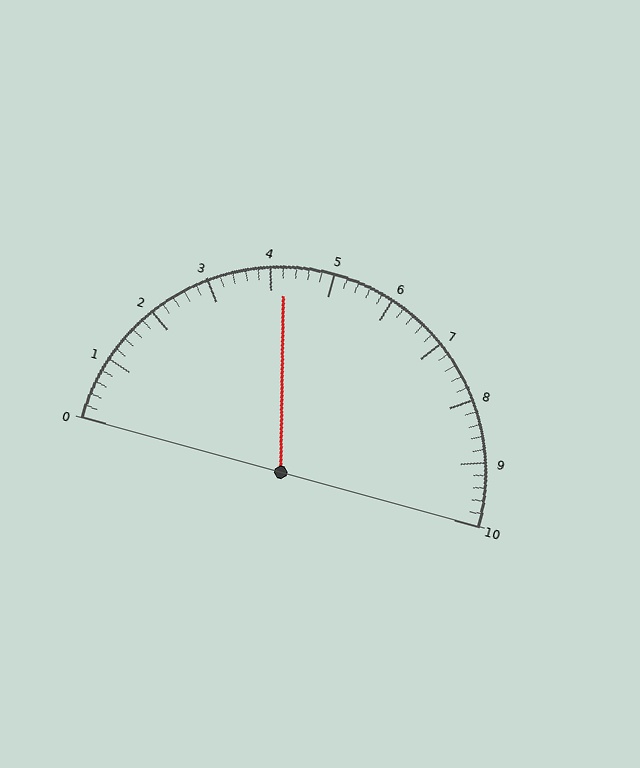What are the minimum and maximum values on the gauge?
The gauge ranges from 0 to 10.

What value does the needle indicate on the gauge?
The needle indicates approximately 4.2.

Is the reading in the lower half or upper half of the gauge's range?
The reading is in the lower half of the range (0 to 10).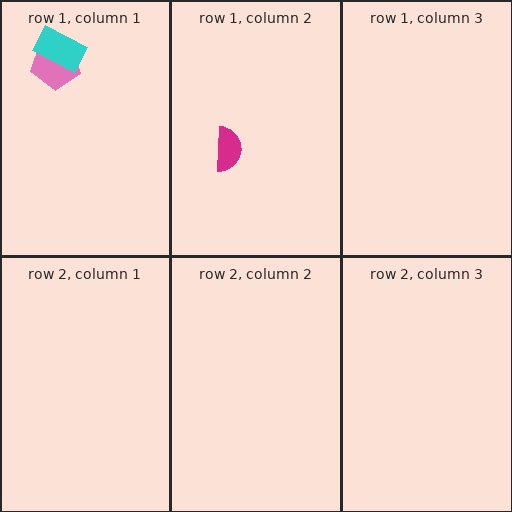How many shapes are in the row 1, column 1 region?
2.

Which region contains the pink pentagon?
The row 1, column 1 region.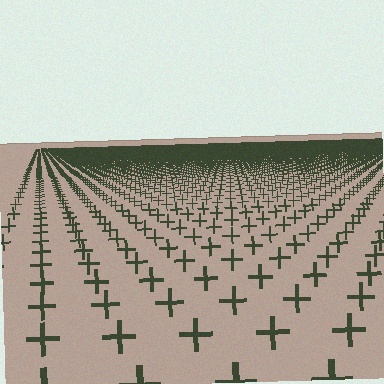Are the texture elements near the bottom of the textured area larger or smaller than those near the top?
Larger. Near the bottom, elements are closer to the viewer and appear at a bigger on-screen size.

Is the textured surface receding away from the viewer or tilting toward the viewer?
The surface is receding away from the viewer. Texture elements get smaller and denser toward the top.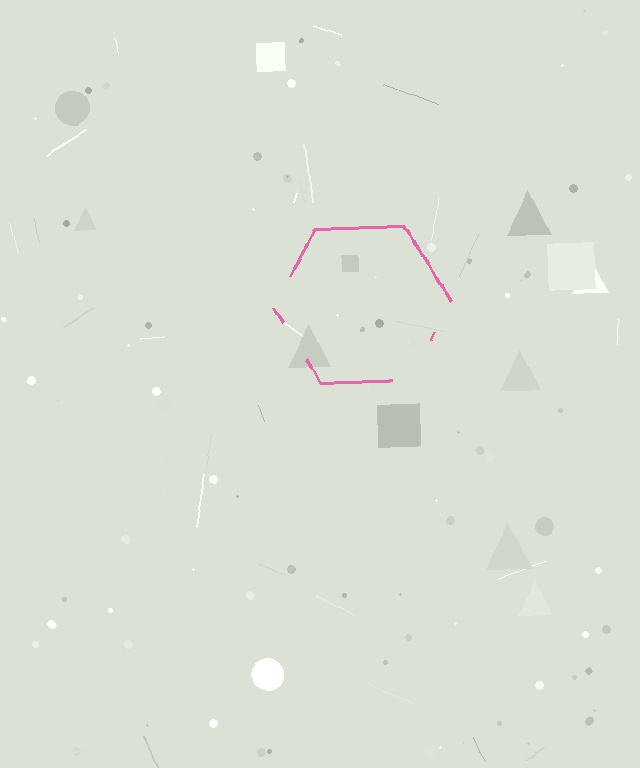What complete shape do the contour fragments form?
The contour fragments form a hexagon.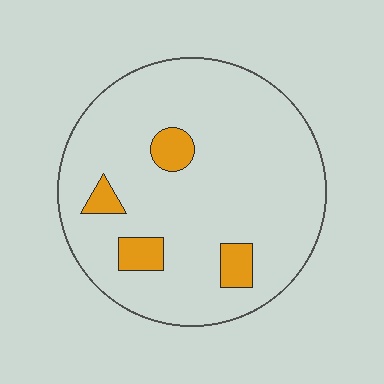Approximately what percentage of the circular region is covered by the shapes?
Approximately 10%.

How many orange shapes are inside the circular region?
4.